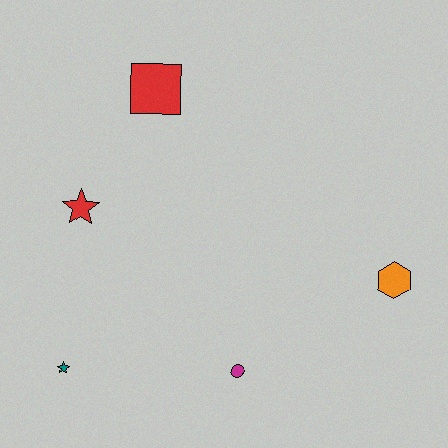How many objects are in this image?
There are 5 objects.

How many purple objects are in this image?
There are no purple objects.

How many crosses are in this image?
There are no crosses.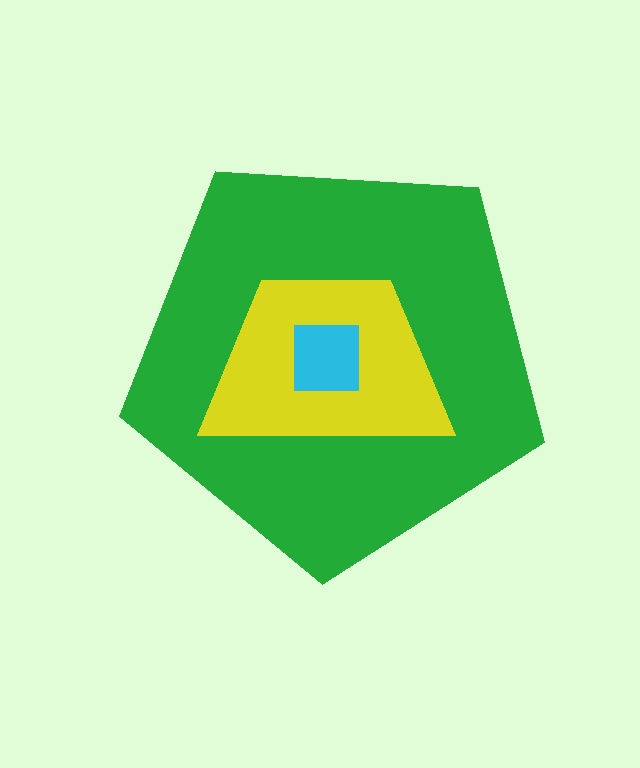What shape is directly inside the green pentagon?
The yellow trapezoid.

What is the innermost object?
The cyan square.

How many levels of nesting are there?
3.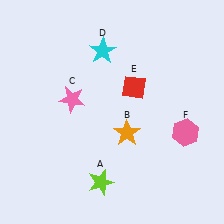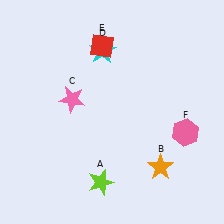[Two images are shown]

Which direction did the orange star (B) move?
The orange star (B) moved down.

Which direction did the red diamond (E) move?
The red diamond (E) moved up.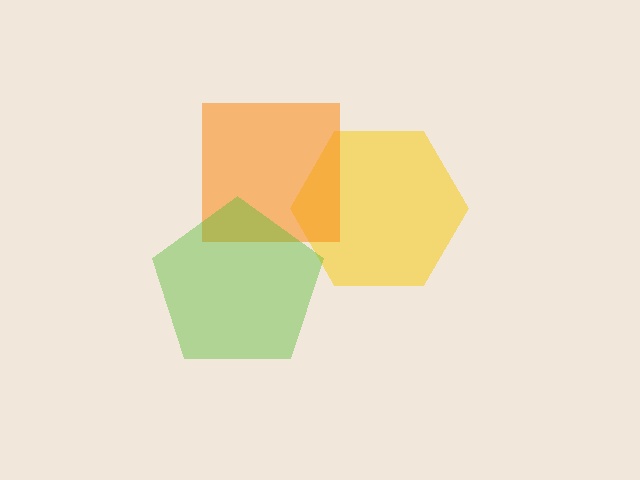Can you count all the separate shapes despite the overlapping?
Yes, there are 3 separate shapes.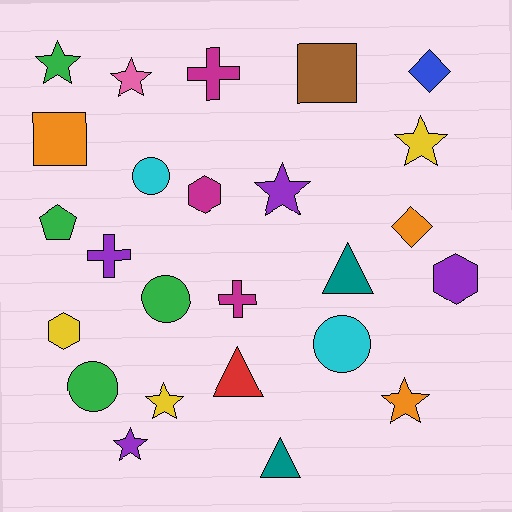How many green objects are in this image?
There are 4 green objects.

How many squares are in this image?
There are 2 squares.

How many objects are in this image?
There are 25 objects.